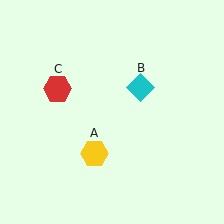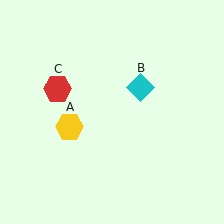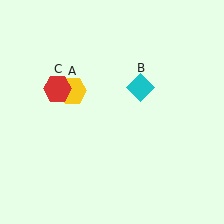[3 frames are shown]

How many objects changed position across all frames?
1 object changed position: yellow hexagon (object A).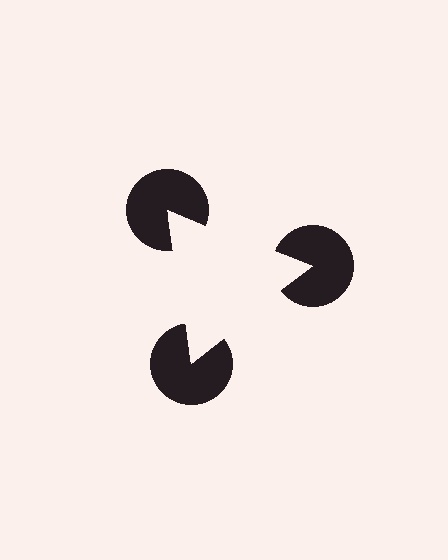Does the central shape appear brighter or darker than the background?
It typically appears slightly brighter than the background, even though no actual brightness change is drawn.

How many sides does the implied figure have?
3 sides.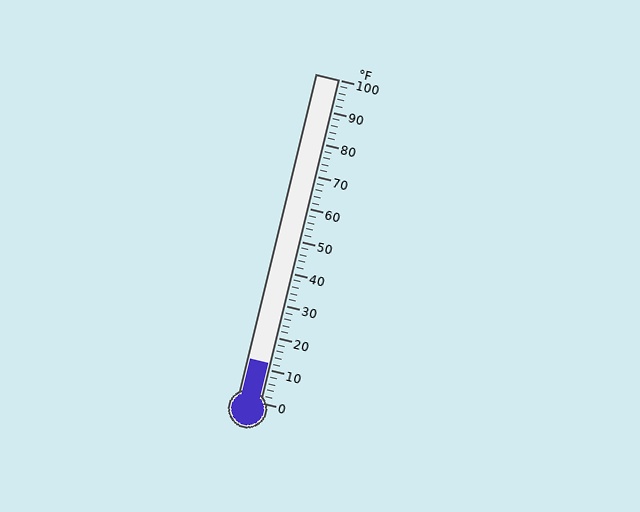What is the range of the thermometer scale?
The thermometer scale ranges from 0°F to 100°F.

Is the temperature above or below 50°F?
The temperature is below 50°F.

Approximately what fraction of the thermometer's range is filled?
The thermometer is filled to approximately 10% of its range.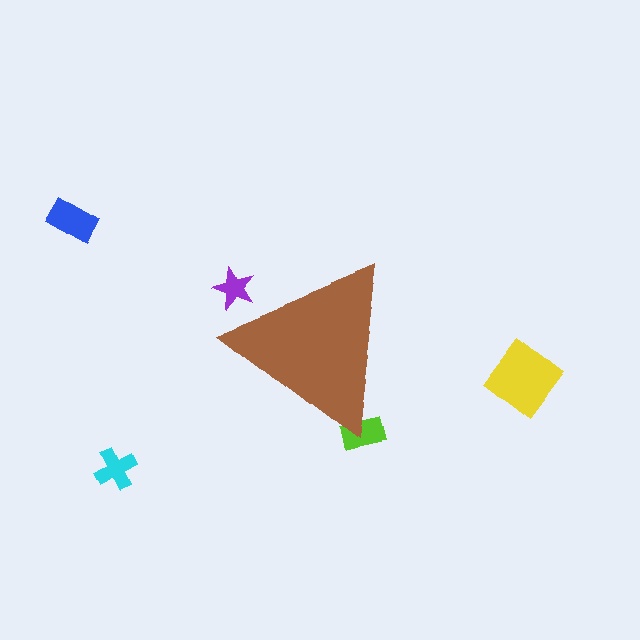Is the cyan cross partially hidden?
No, the cyan cross is fully visible.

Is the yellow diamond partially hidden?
No, the yellow diamond is fully visible.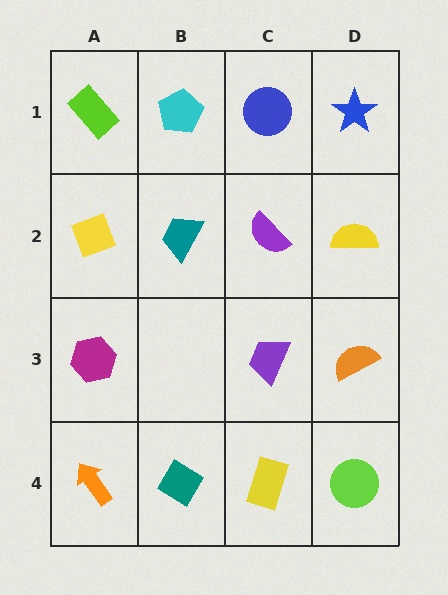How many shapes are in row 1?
4 shapes.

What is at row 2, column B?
A teal trapezoid.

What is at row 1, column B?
A cyan pentagon.